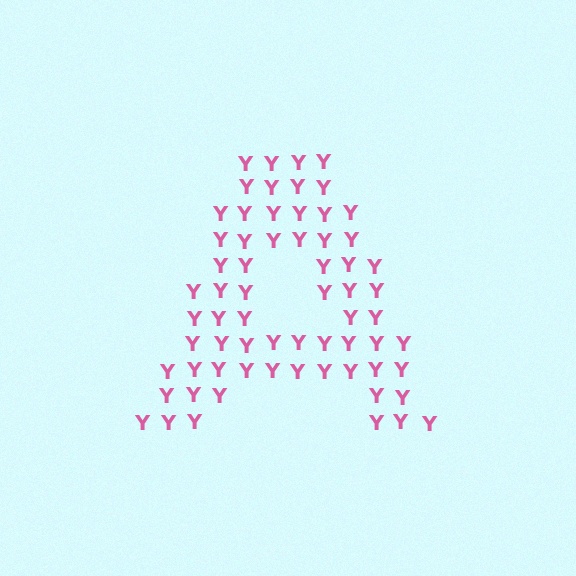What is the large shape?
The large shape is the letter A.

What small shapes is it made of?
It is made of small letter Y's.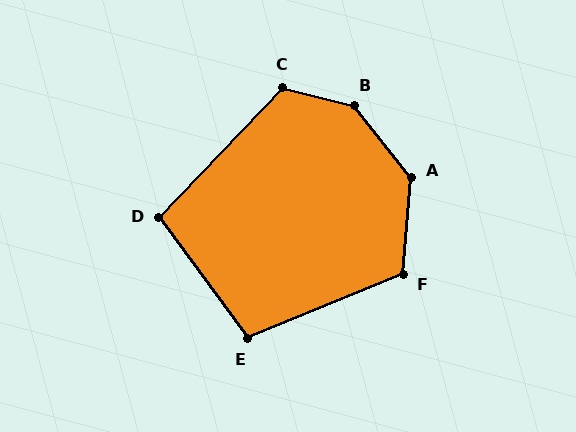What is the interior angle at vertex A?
Approximately 137 degrees (obtuse).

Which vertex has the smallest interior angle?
D, at approximately 100 degrees.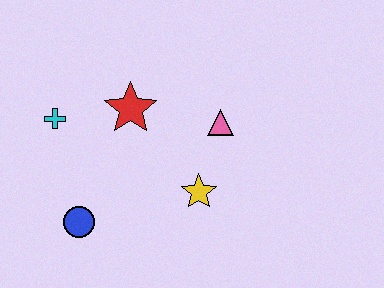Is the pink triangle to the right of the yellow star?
Yes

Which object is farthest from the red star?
The blue circle is farthest from the red star.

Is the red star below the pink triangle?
No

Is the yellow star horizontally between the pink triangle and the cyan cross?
Yes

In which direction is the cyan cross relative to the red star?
The cyan cross is to the left of the red star.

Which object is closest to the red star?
The cyan cross is closest to the red star.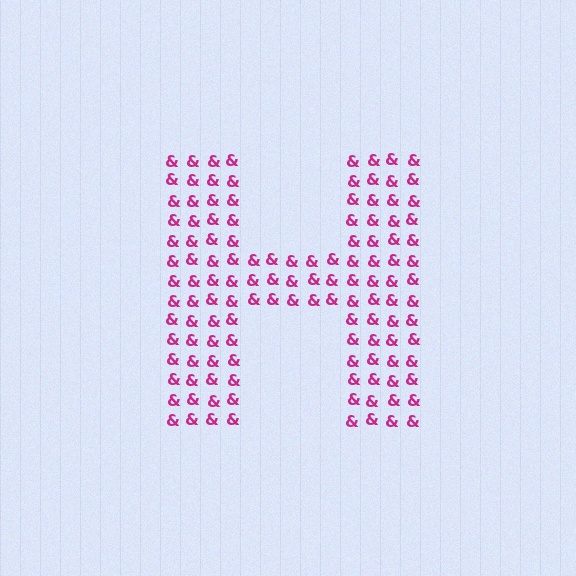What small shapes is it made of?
It is made of small ampersands.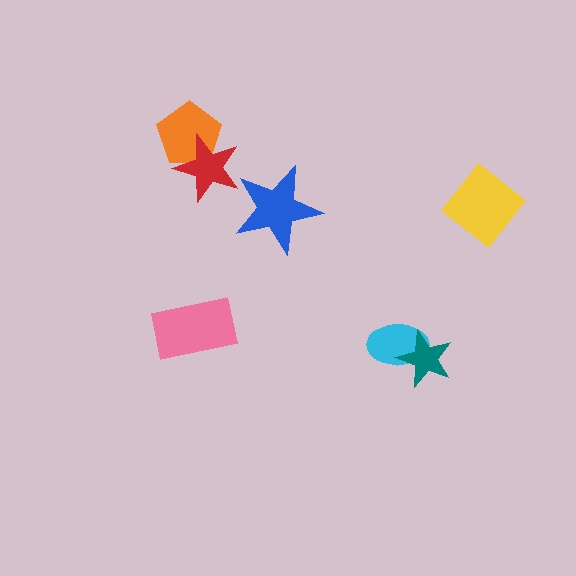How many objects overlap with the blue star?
0 objects overlap with the blue star.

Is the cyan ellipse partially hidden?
Yes, it is partially covered by another shape.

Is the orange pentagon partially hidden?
Yes, it is partially covered by another shape.